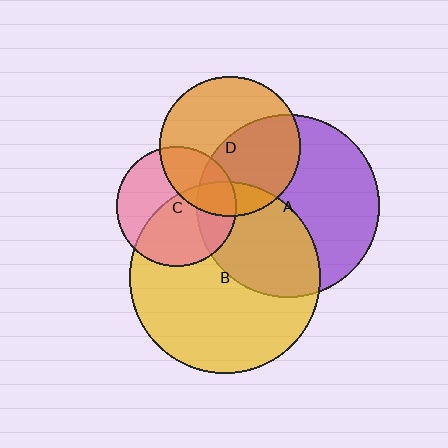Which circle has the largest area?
Circle B (yellow).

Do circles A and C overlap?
Yes.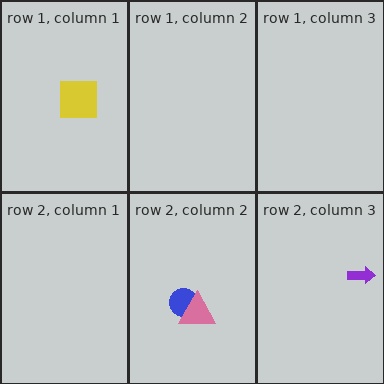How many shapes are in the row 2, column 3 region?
1.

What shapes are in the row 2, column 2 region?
The blue circle, the pink triangle.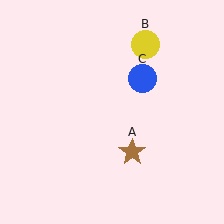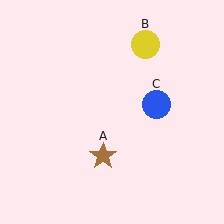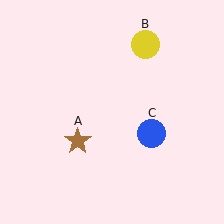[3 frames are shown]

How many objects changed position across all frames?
2 objects changed position: brown star (object A), blue circle (object C).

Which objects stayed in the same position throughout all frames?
Yellow circle (object B) remained stationary.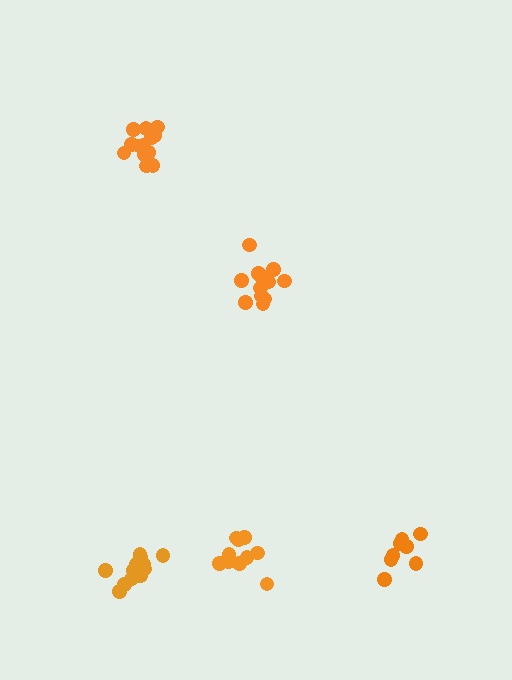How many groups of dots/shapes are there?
There are 5 groups.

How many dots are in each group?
Group 1: 14 dots, Group 2: 13 dots, Group 3: 8 dots, Group 4: 13 dots, Group 5: 10 dots (58 total).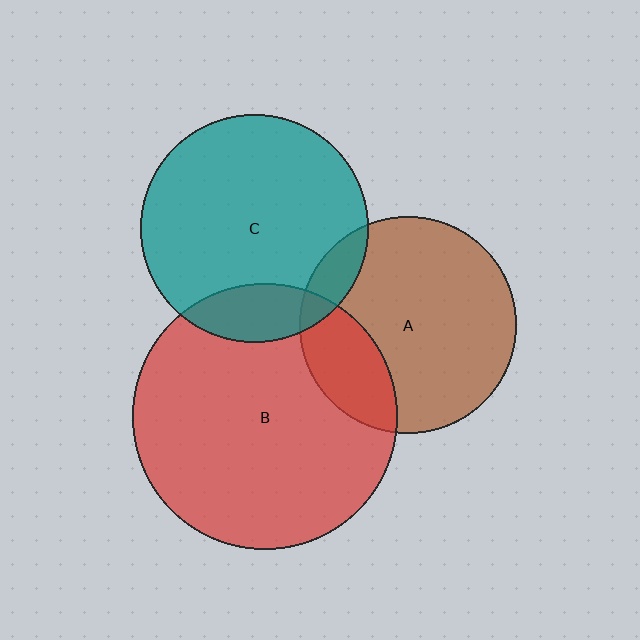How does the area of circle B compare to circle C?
Approximately 1.4 times.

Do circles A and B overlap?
Yes.